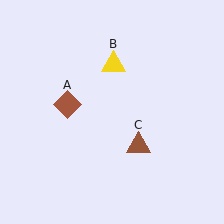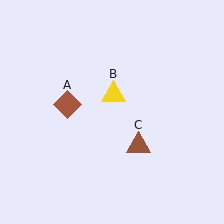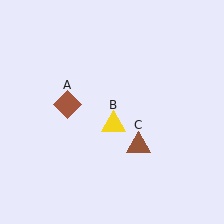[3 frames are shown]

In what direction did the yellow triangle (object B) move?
The yellow triangle (object B) moved down.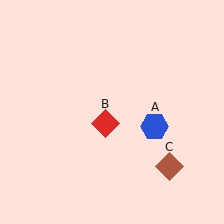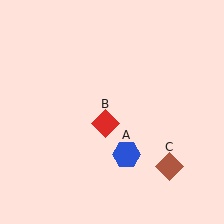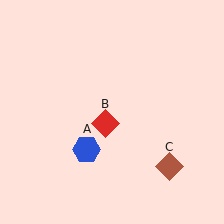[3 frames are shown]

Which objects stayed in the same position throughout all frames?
Red diamond (object B) and brown diamond (object C) remained stationary.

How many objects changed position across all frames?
1 object changed position: blue hexagon (object A).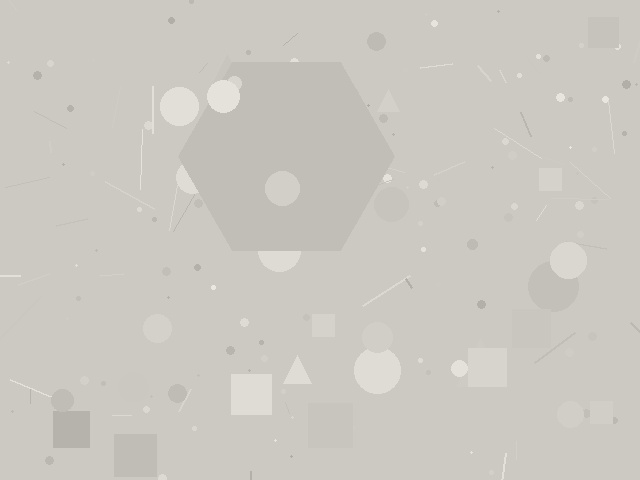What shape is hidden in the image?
A hexagon is hidden in the image.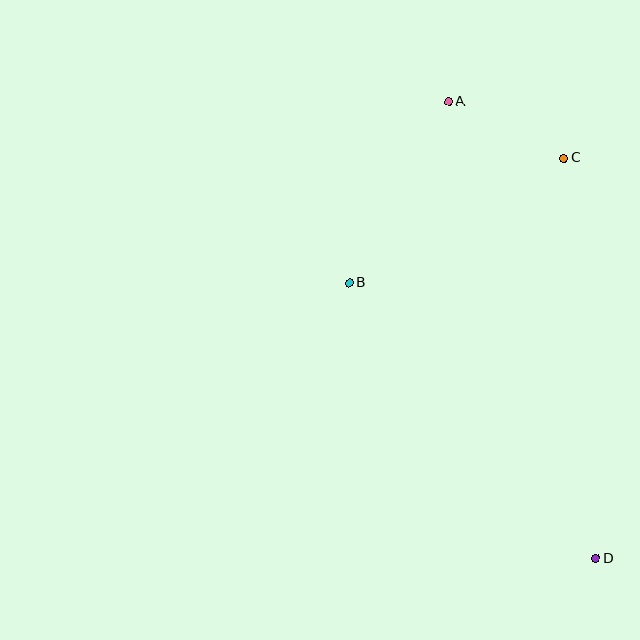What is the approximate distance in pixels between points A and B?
The distance between A and B is approximately 206 pixels.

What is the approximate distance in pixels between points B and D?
The distance between B and D is approximately 369 pixels.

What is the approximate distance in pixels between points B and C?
The distance between B and C is approximately 248 pixels.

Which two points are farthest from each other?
Points A and D are farthest from each other.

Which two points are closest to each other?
Points A and C are closest to each other.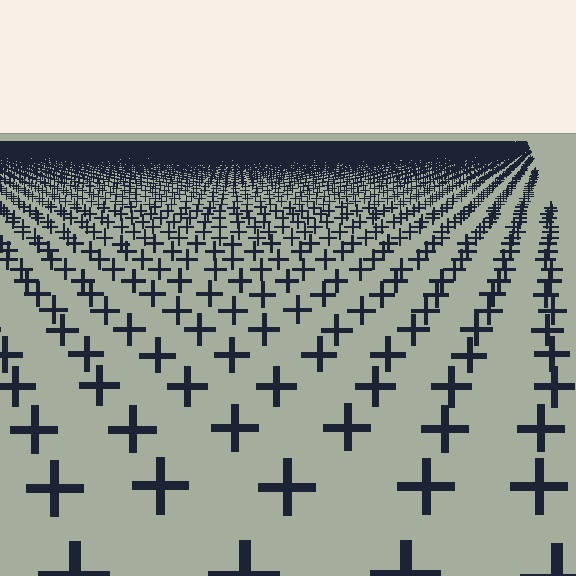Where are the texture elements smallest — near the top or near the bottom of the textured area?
Near the top.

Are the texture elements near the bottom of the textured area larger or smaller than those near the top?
Larger. Near the bottom, elements are closer to the viewer and appear at a bigger on-screen size.